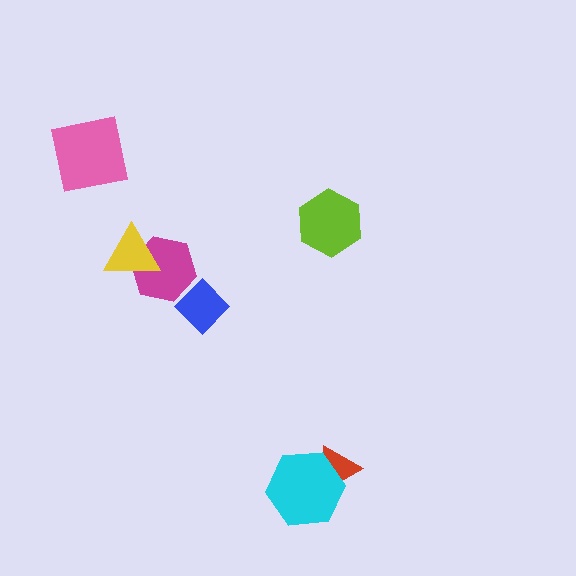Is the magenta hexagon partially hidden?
Yes, it is partially covered by another shape.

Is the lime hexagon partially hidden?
No, no other shape covers it.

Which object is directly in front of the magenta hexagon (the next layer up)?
The yellow triangle is directly in front of the magenta hexagon.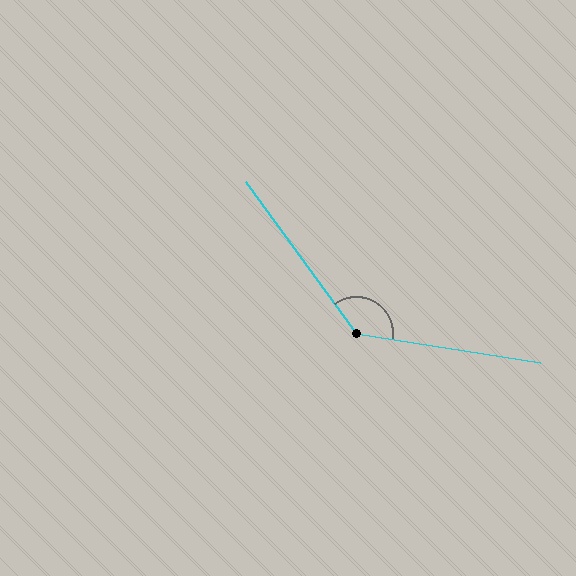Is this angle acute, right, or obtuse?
It is obtuse.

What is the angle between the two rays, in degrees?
Approximately 135 degrees.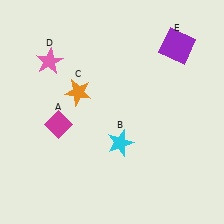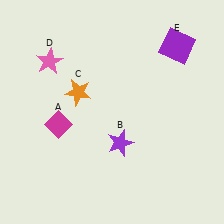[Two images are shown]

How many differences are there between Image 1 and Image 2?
There is 1 difference between the two images.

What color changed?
The star (B) changed from cyan in Image 1 to purple in Image 2.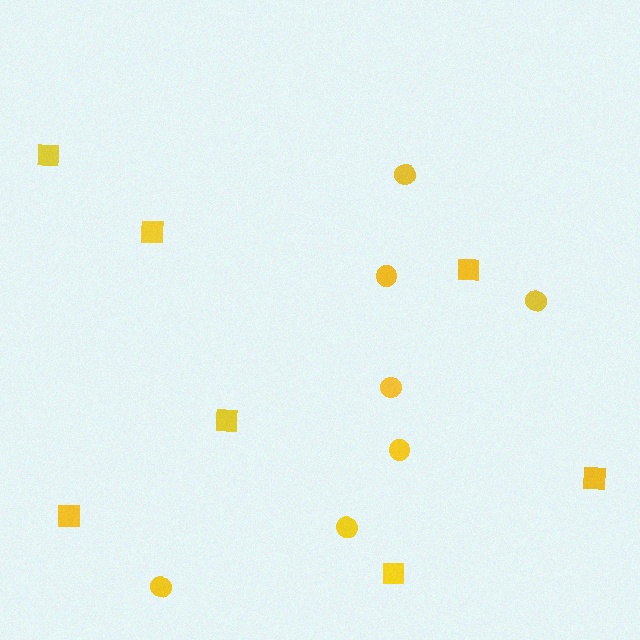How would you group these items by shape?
There are 2 groups: one group of squares (7) and one group of circles (7).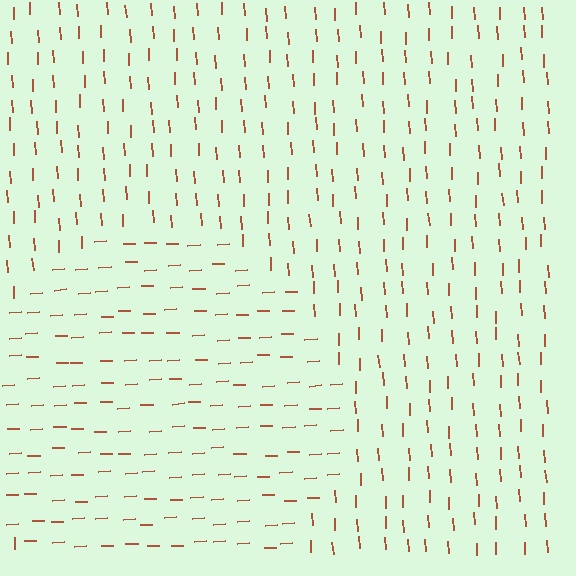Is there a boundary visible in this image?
Yes, there is a texture boundary formed by a change in line orientation.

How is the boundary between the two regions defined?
The boundary is defined purely by a change in line orientation (approximately 90 degrees difference). All lines are the same color and thickness.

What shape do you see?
I see a circle.